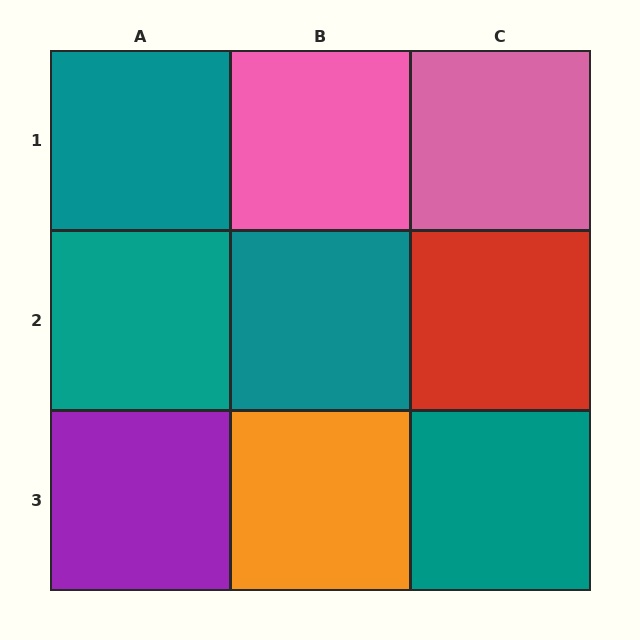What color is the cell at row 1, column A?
Teal.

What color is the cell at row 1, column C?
Pink.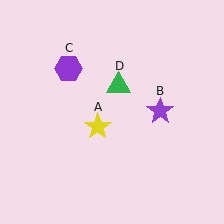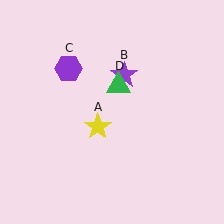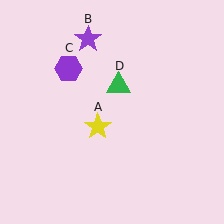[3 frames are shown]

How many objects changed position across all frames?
1 object changed position: purple star (object B).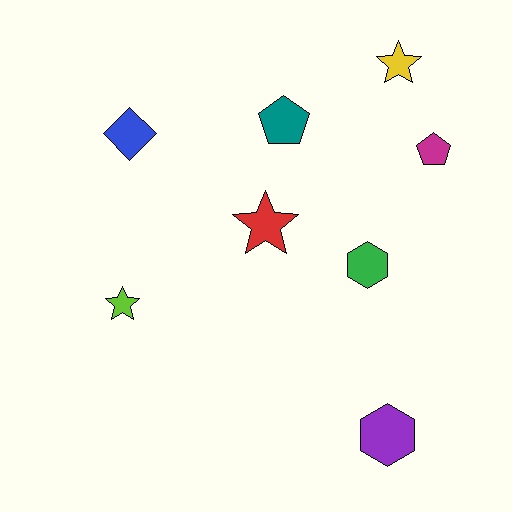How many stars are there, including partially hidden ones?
There are 3 stars.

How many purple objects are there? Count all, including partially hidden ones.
There is 1 purple object.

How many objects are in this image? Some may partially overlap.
There are 8 objects.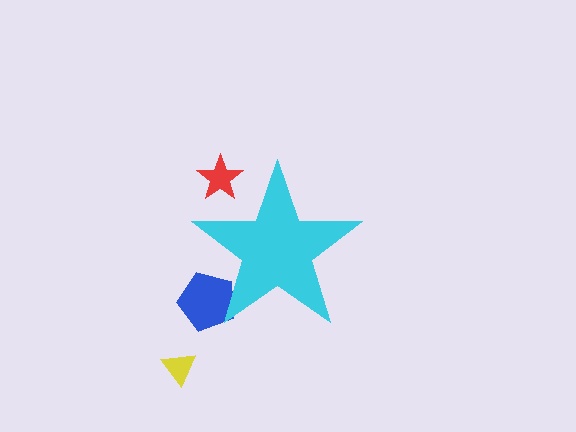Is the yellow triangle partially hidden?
No, the yellow triangle is fully visible.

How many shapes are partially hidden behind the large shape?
2 shapes are partially hidden.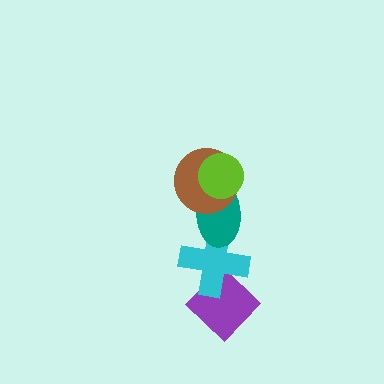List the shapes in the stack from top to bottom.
From top to bottom: the lime circle, the brown circle, the teal ellipse, the cyan cross, the purple diamond.